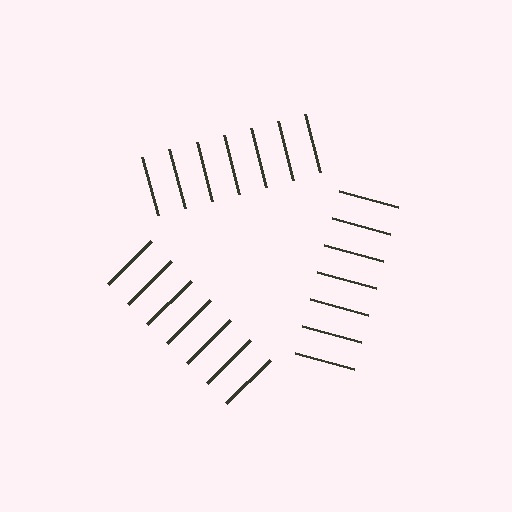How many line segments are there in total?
21 — 7 along each of the 3 edges.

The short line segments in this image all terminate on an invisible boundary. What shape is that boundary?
An illusory triangle — the line segments terminate on its edges but no continuous stroke is drawn.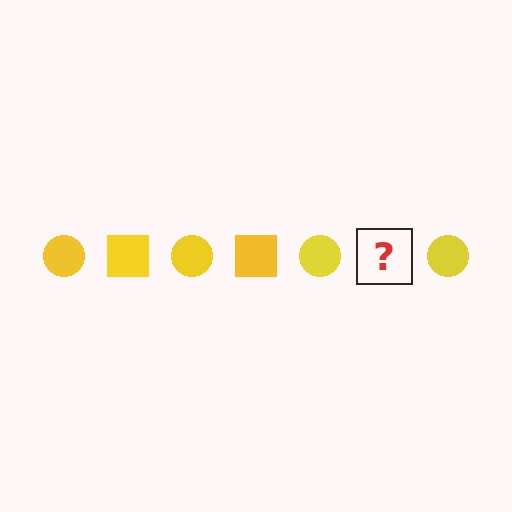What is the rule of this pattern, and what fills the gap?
The rule is that the pattern cycles through circle, square shapes in yellow. The gap should be filled with a yellow square.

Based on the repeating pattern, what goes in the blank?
The blank should be a yellow square.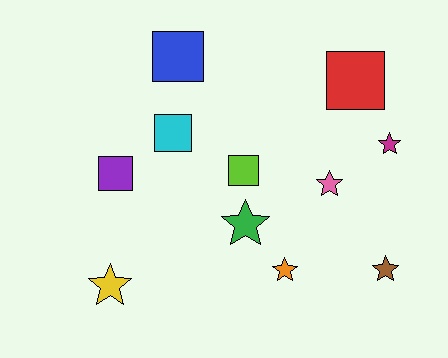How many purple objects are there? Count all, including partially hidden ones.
There is 1 purple object.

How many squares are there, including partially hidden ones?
There are 5 squares.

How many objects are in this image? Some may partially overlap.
There are 11 objects.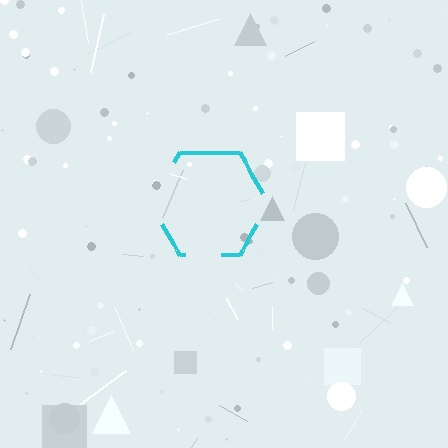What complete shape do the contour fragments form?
The contour fragments form a hexagon.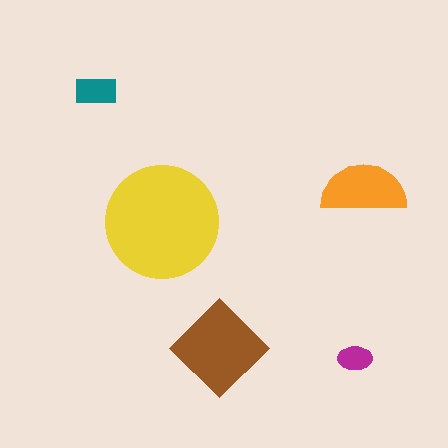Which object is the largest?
The yellow circle.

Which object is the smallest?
The magenta ellipse.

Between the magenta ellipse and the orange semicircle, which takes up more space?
The orange semicircle.